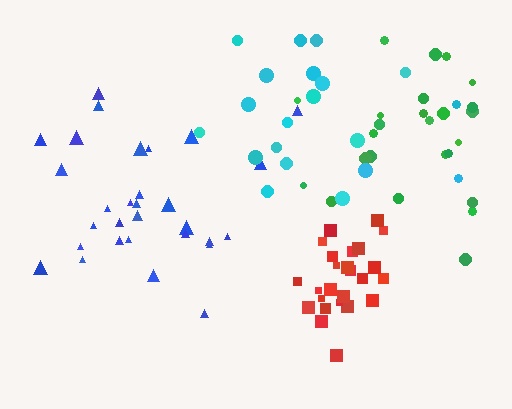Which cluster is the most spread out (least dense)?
Cyan.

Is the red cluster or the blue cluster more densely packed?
Red.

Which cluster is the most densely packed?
Red.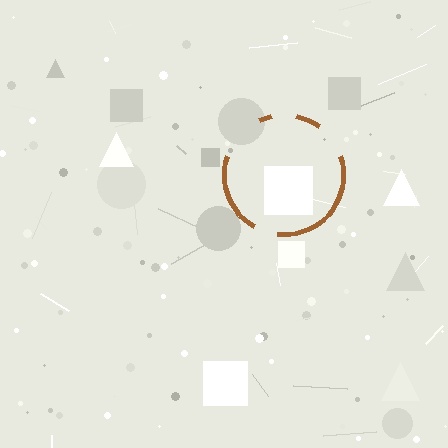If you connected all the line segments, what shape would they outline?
They would outline a circle.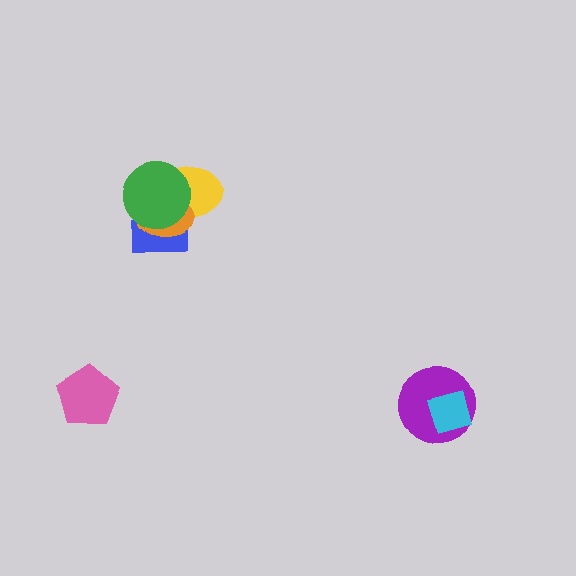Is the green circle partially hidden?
No, no other shape covers it.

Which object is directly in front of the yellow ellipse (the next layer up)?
The orange ellipse is directly in front of the yellow ellipse.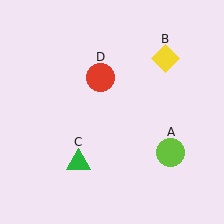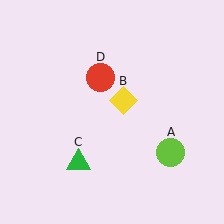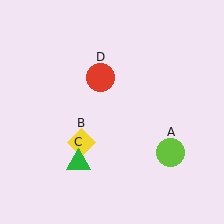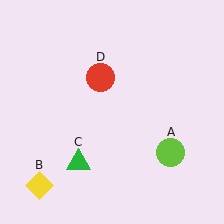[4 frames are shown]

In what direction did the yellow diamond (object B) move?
The yellow diamond (object B) moved down and to the left.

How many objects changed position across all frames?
1 object changed position: yellow diamond (object B).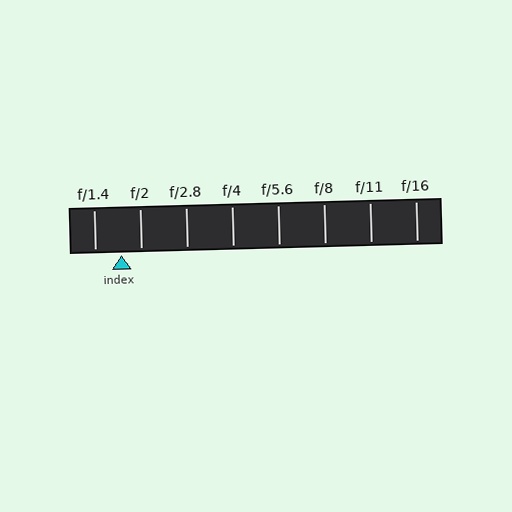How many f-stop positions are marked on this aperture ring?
There are 8 f-stop positions marked.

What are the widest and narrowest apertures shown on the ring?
The widest aperture shown is f/1.4 and the narrowest is f/16.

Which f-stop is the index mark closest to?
The index mark is closest to f/2.